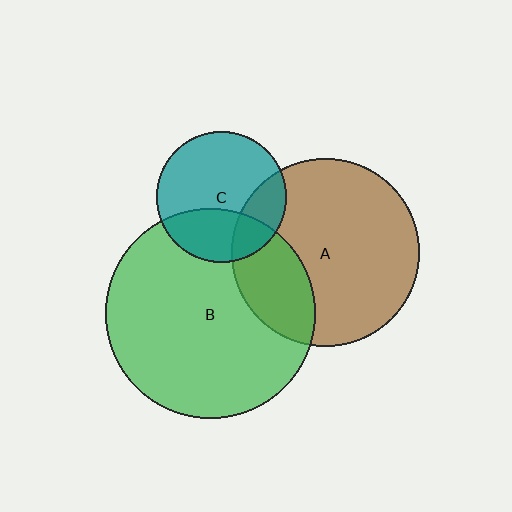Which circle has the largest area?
Circle B (green).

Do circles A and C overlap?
Yes.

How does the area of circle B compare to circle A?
Approximately 1.2 times.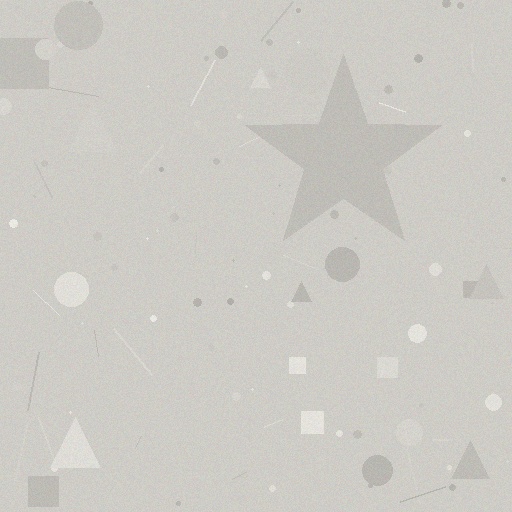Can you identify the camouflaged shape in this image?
The camouflaged shape is a star.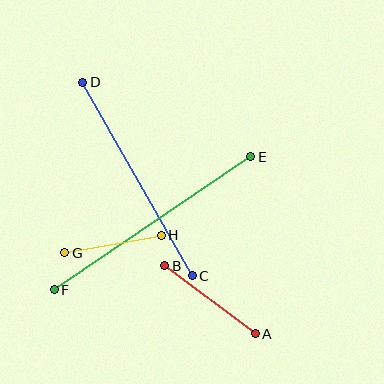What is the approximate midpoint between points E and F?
The midpoint is at approximately (153, 223) pixels.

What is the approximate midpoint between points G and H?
The midpoint is at approximately (113, 244) pixels.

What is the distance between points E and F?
The distance is approximately 237 pixels.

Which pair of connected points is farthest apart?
Points E and F are farthest apart.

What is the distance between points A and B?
The distance is approximately 113 pixels.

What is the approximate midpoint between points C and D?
The midpoint is at approximately (137, 179) pixels.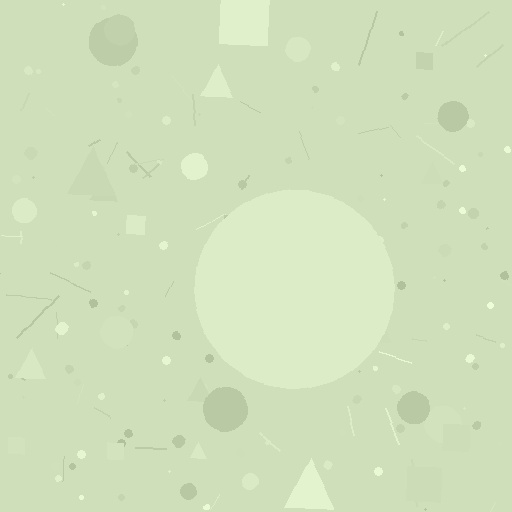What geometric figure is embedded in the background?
A circle is embedded in the background.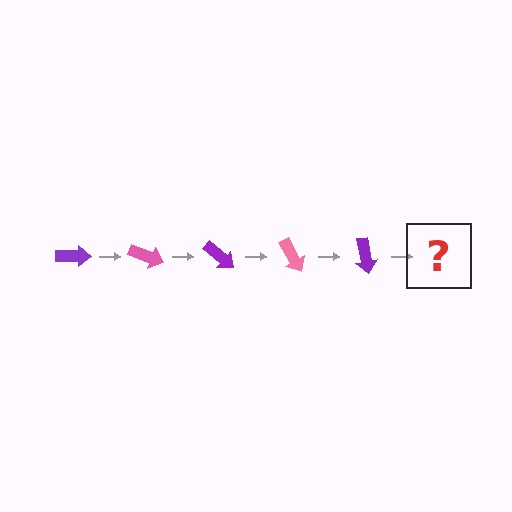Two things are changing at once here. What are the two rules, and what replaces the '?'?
The two rules are that it rotates 20 degrees each step and the color cycles through purple and pink. The '?' should be a pink arrow, rotated 100 degrees from the start.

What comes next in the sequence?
The next element should be a pink arrow, rotated 100 degrees from the start.